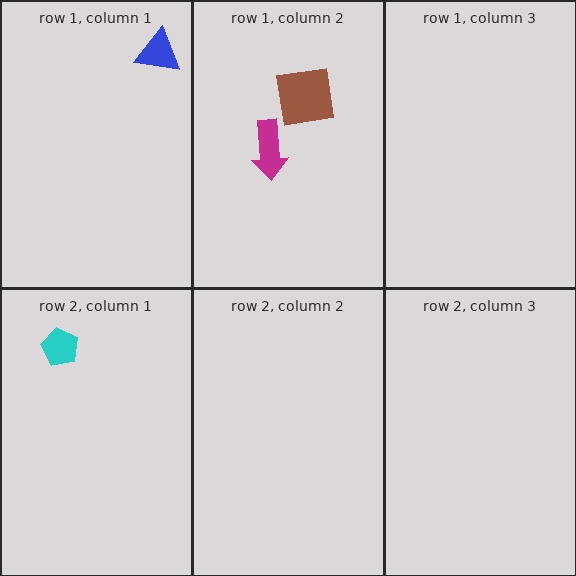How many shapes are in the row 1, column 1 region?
1.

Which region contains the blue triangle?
The row 1, column 1 region.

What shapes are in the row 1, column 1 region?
The blue triangle.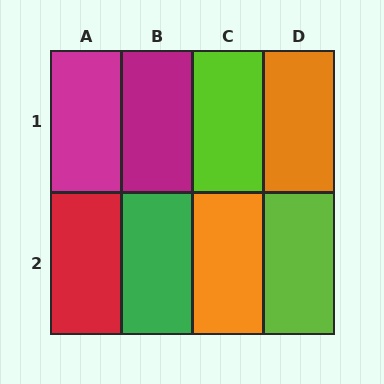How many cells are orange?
2 cells are orange.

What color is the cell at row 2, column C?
Orange.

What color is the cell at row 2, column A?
Red.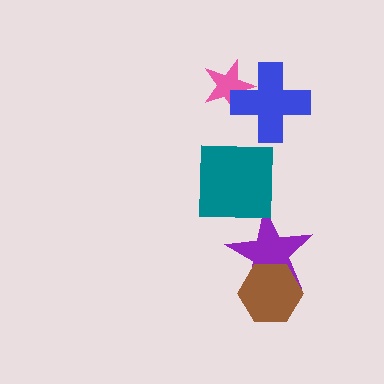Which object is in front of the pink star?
The blue cross is in front of the pink star.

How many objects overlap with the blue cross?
1 object overlaps with the blue cross.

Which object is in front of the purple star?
The brown hexagon is in front of the purple star.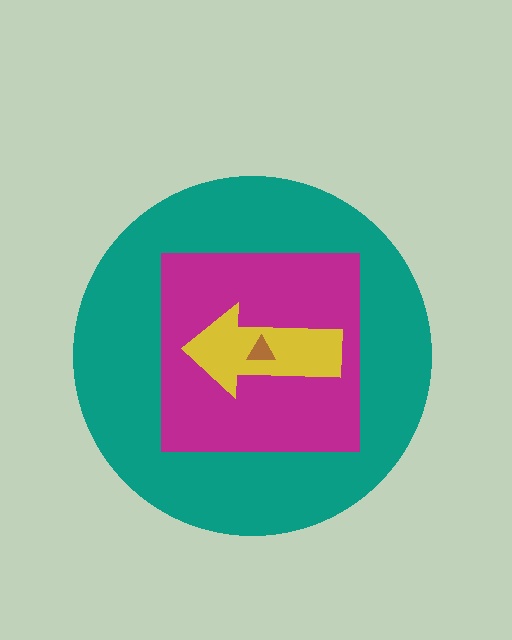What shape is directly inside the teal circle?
The magenta square.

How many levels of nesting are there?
4.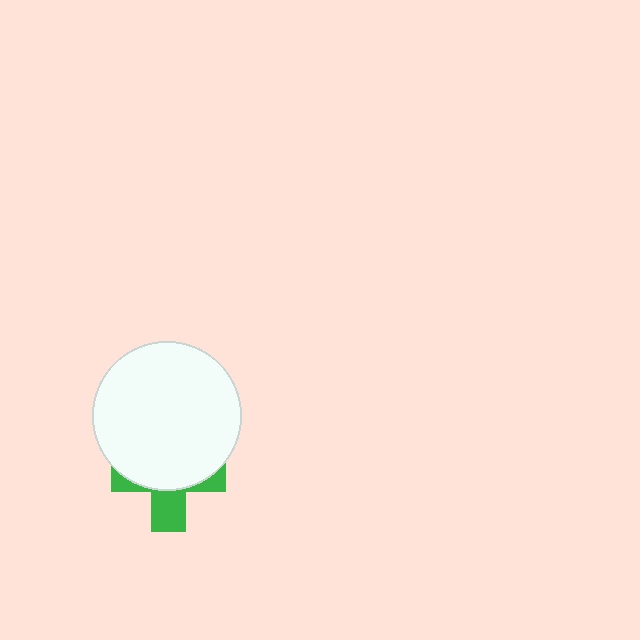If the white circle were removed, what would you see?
You would see the complete green cross.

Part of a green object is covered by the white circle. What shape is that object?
It is a cross.